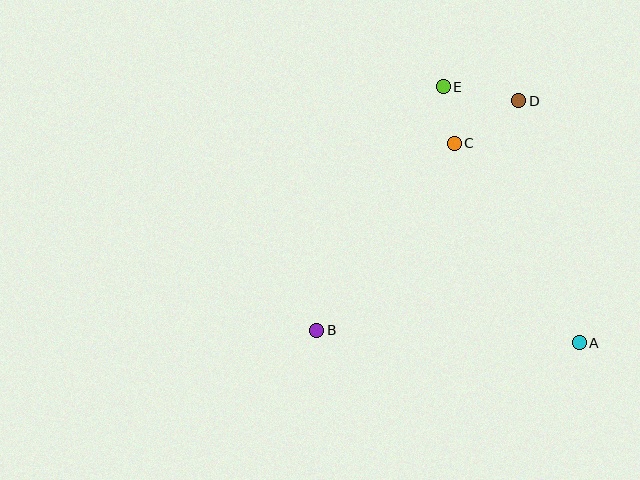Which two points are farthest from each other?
Points B and D are farthest from each other.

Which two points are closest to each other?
Points C and E are closest to each other.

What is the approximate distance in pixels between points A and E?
The distance between A and E is approximately 290 pixels.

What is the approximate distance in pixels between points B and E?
The distance between B and E is approximately 274 pixels.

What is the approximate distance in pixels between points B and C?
The distance between B and C is approximately 232 pixels.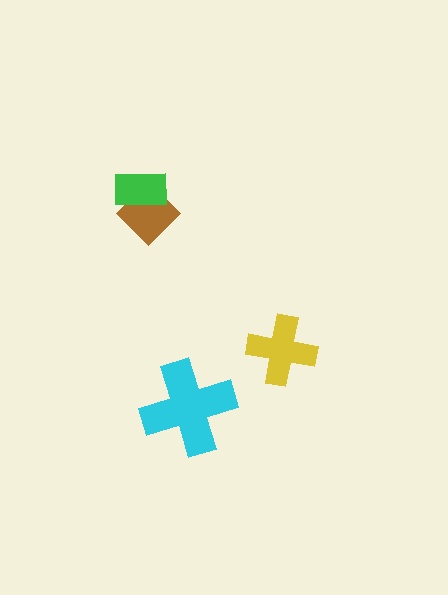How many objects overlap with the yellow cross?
0 objects overlap with the yellow cross.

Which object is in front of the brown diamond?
The green rectangle is in front of the brown diamond.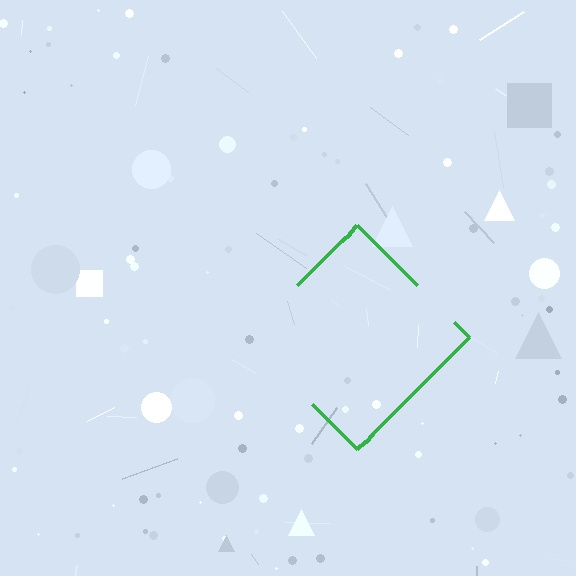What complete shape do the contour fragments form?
The contour fragments form a diamond.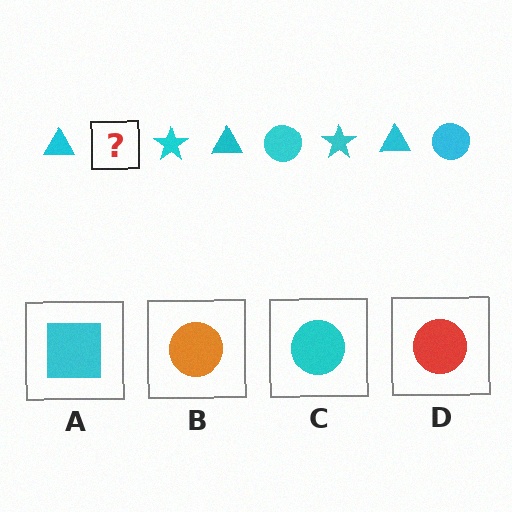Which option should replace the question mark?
Option C.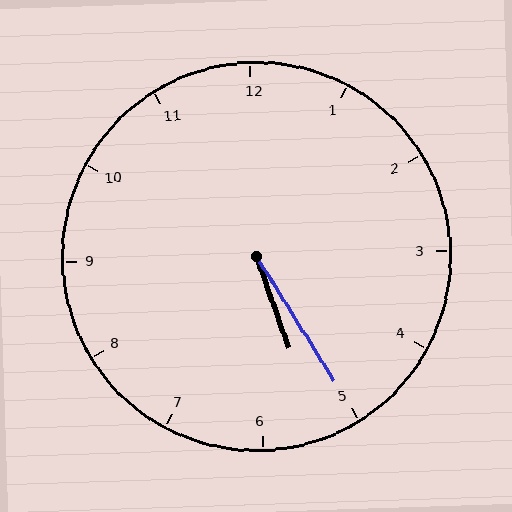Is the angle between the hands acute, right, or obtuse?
It is acute.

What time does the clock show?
5:25.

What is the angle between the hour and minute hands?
Approximately 12 degrees.